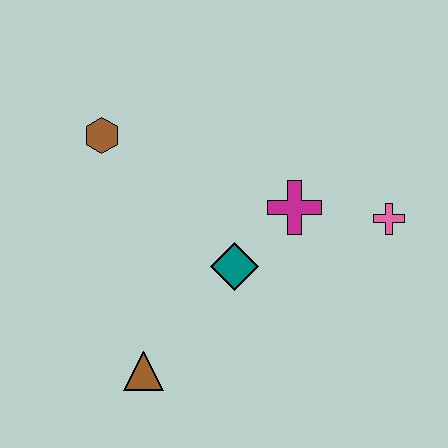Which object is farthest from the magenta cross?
The brown triangle is farthest from the magenta cross.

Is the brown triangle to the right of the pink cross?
No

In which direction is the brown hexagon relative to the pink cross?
The brown hexagon is to the left of the pink cross.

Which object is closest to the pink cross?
The magenta cross is closest to the pink cross.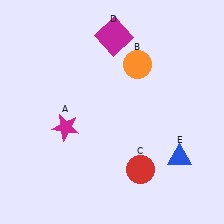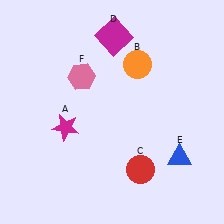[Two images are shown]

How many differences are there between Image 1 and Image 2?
There is 1 difference between the two images.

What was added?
A pink hexagon (F) was added in Image 2.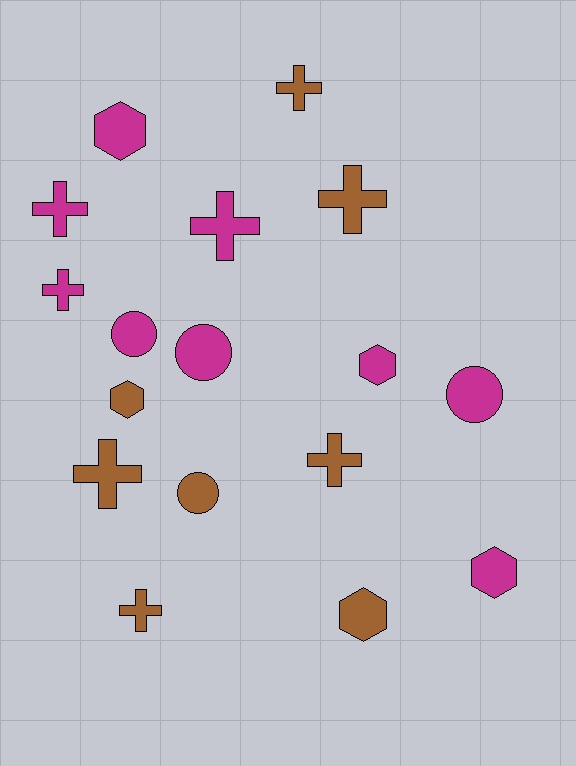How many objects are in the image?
There are 17 objects.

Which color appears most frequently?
Magenta, with 9 objects.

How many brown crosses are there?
There are 5 brown crosses.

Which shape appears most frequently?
Cross, with 8 objects.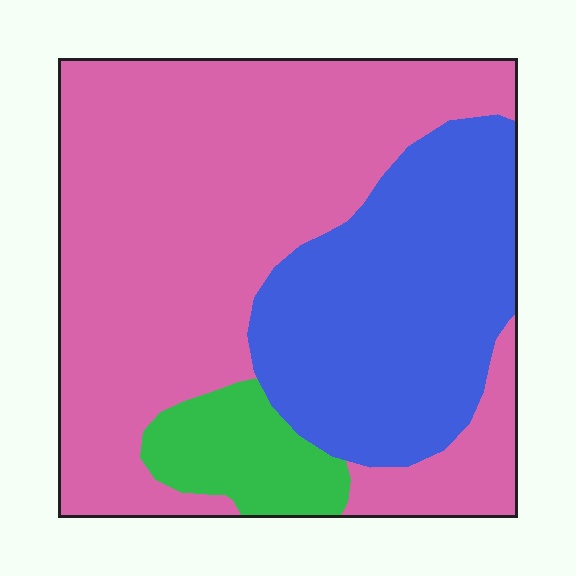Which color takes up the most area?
Pink, at roughly 60%.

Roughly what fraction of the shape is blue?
Blue covers roughly 30% of the shape.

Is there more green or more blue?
Blue.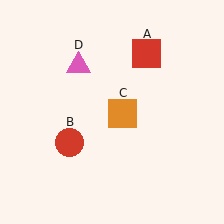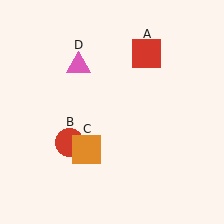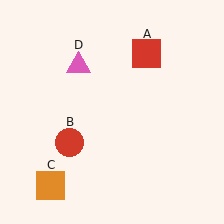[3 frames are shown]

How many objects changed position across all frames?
1 object changed position: orange square (object C).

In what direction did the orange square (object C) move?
The orange square (object C) moved down and to the left.